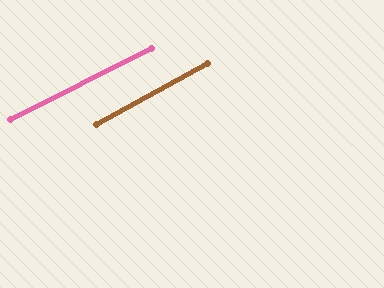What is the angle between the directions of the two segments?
Approximately 2 degrees.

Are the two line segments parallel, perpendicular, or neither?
Parallel — their directions differ by only 1.9°.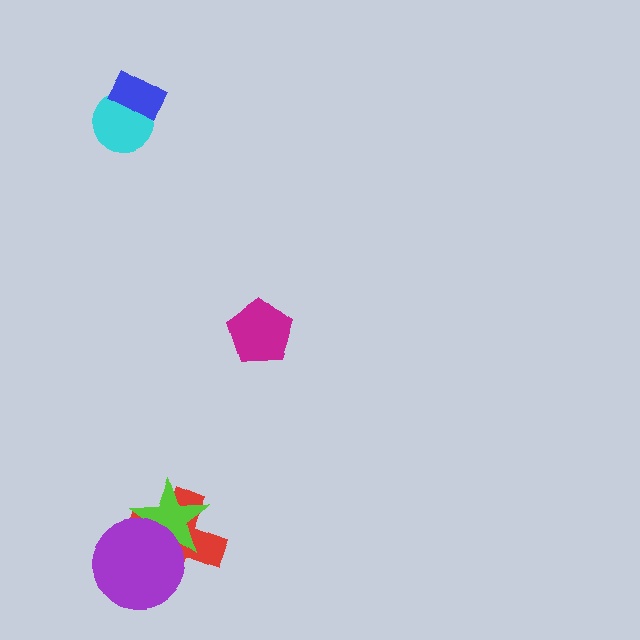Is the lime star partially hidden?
Yes, it is partially covered by another shape.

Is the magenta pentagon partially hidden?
No, no other shape covers it.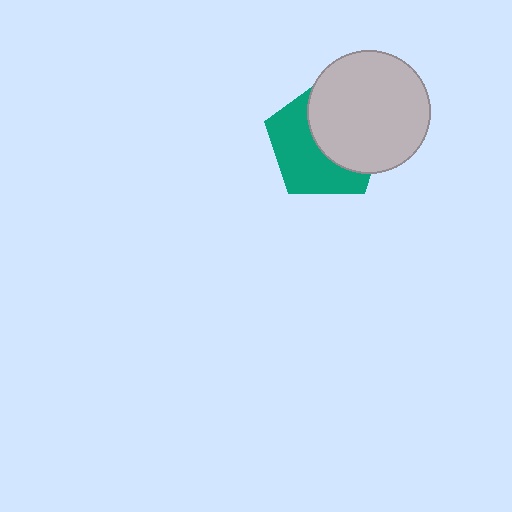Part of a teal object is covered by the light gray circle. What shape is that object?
It is a pentagon.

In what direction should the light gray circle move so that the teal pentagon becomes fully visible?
The light gray circle should move right. That is the shortest direction to clear the overlap and leave the teal pentagon fully visible.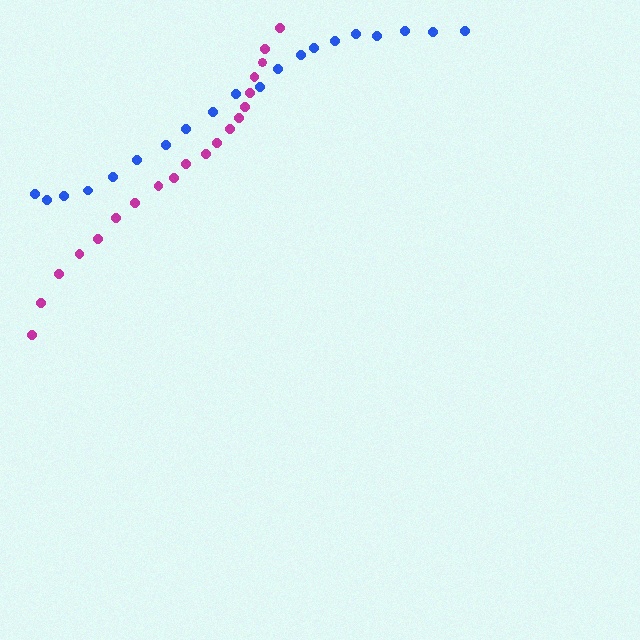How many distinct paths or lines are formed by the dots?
There are 2 distinct paths.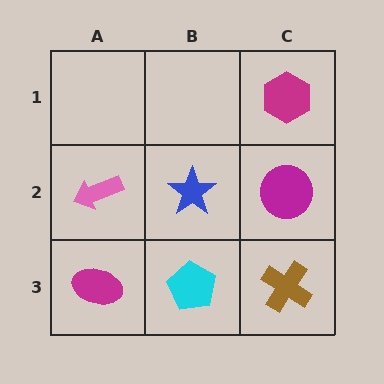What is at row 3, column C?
A brown cross.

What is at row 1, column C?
A magenta hexagon.